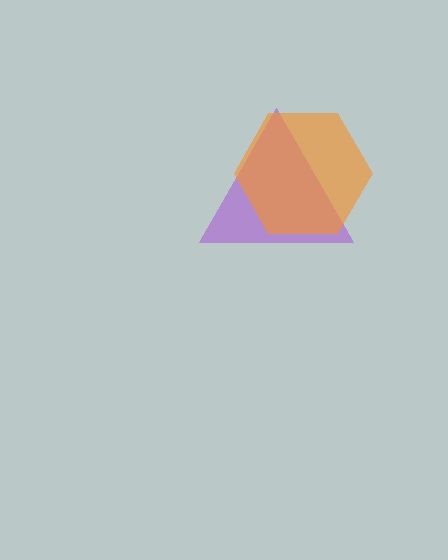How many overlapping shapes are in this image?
There are 2 overlapping shapes in the image.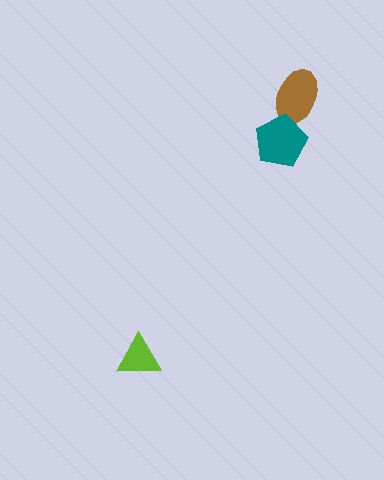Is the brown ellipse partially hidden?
Yes, it is partially covered by another shape.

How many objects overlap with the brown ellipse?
1 object overlaps with the brown ellipse.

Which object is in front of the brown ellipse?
The teal pentagon is in front of the brown ellipse.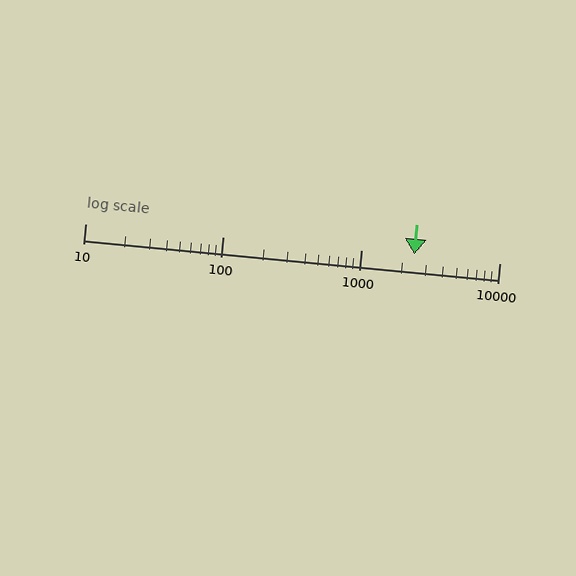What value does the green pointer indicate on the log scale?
The pointer indicates approximately 2400.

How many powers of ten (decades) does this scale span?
The scale spans 3 decades, from 10 to 10000.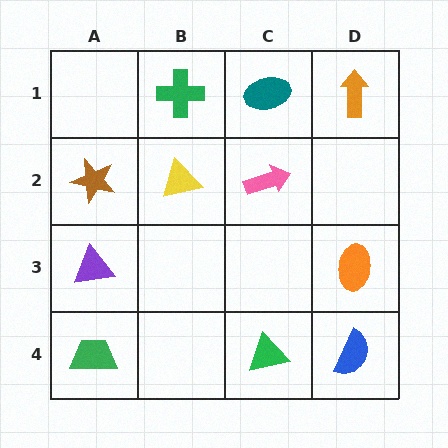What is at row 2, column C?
A pink arrow.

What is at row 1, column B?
A green cross.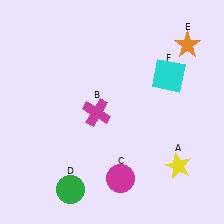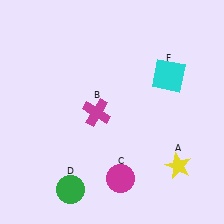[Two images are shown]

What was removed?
The orange star (E) was removed in Image 2.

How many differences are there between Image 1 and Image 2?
There is 1 difference between the two images.